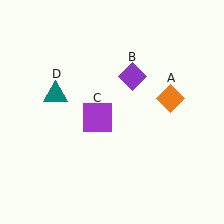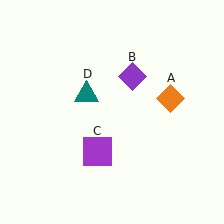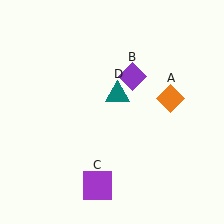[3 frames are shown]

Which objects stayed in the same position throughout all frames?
Orange diamond (object A) and purple diamond (object B) remained stationary.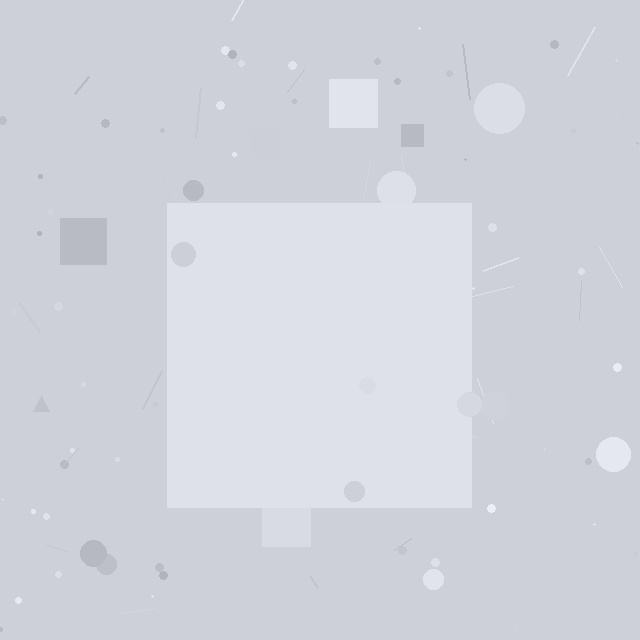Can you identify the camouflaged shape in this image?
The camouflaged shape is a square.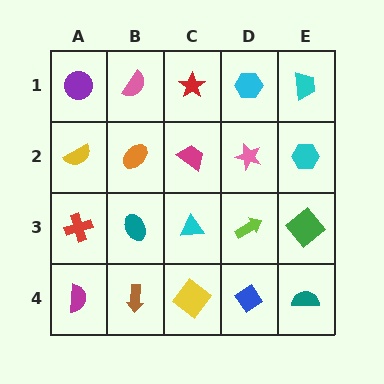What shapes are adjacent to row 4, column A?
A red cross (row 3, column A), a brown arrow (row 4, column B).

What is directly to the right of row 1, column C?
A cyan hexagon.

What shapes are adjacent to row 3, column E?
A cyan hexagon (row 2, column E), a teal semicircle (row 4, column E), a lime arrow (row 3, column D).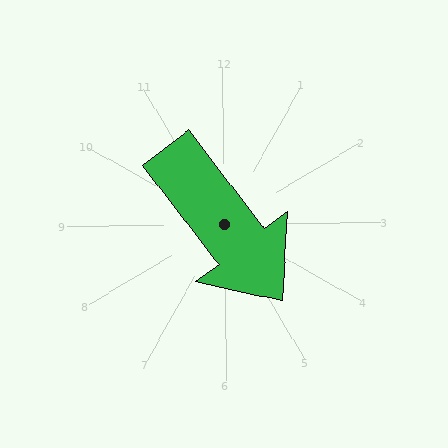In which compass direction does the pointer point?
Southeast.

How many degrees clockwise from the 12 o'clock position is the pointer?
Approximately 143 degrees.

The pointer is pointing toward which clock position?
Roughly 5 o'clock.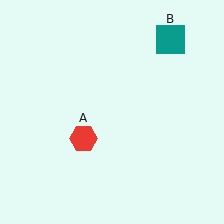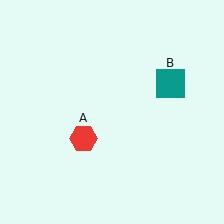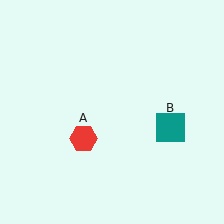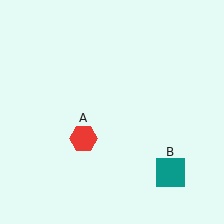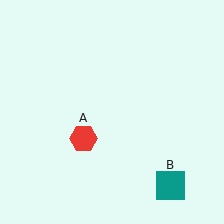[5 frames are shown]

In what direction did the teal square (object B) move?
The teal square (object B) moved down.